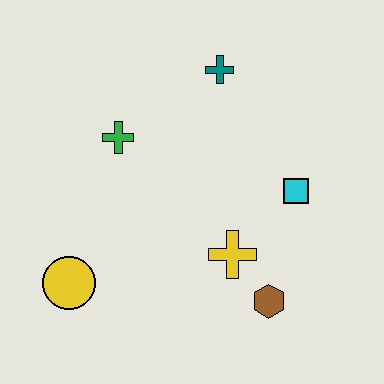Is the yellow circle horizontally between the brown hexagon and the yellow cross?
No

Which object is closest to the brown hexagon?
The yellow cross is closest to the brown hexagon.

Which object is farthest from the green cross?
The brown hexagon is farthest from the green cross.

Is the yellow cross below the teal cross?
Yes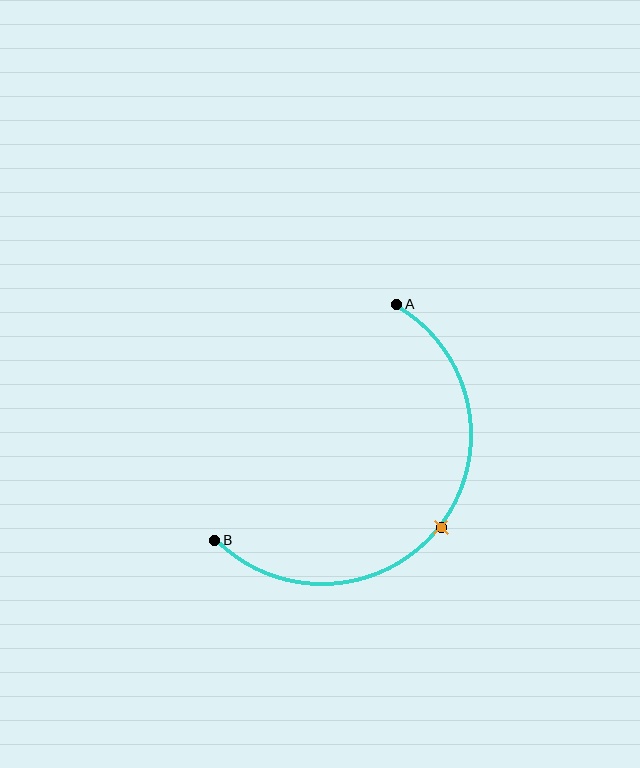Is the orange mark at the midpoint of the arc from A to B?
Yes. The orange mark lies on the arc at equal arc-length from both A and B — it is the arc midpoint.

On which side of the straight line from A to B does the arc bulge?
The arc bulges below and to the right of the straight line connecting A and B.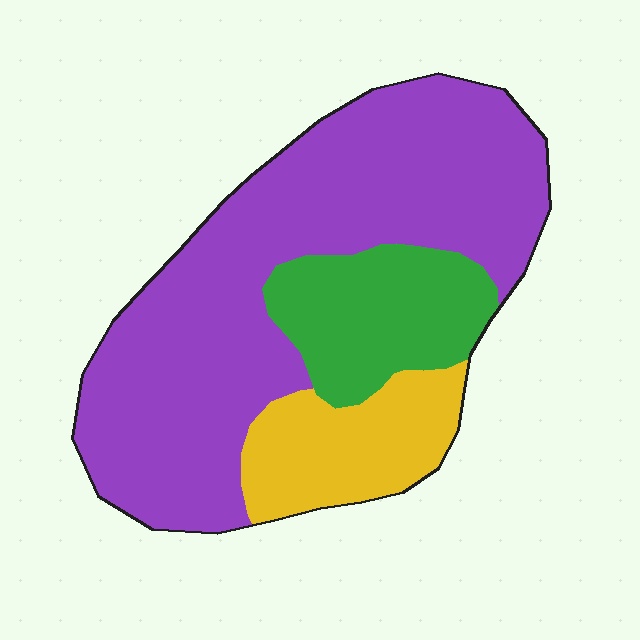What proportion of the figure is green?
Green takes up about one fifth (1/5) of the figure.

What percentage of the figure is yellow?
Yellow takes up less than a sixth of the figure.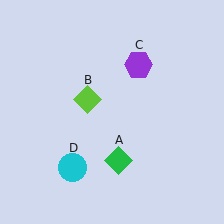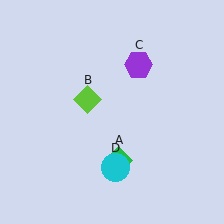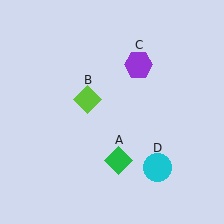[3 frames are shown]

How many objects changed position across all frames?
1 object changed position: cyan circle (object D).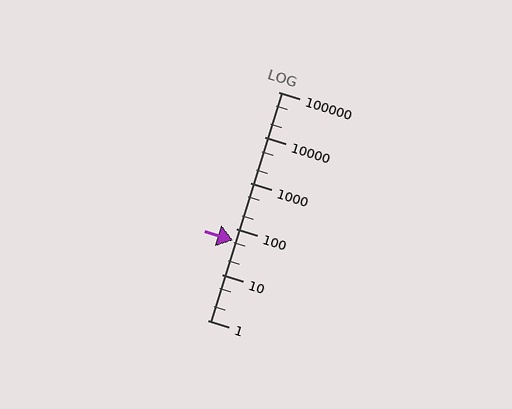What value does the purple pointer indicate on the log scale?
The pointer indicates approximately 57.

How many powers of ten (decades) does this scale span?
The scale spans 5 decades, from 1 to 100000.